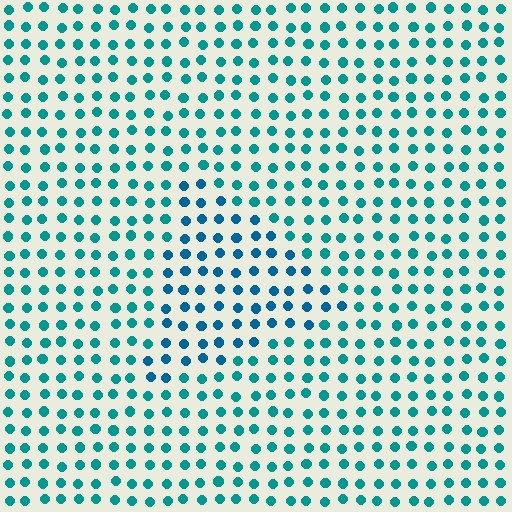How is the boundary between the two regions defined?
The boundary is defined purely by a slight shift in hue (about 23 degrees). Spacing, size, and orientation are identical on both sides.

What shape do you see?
I see a triangle.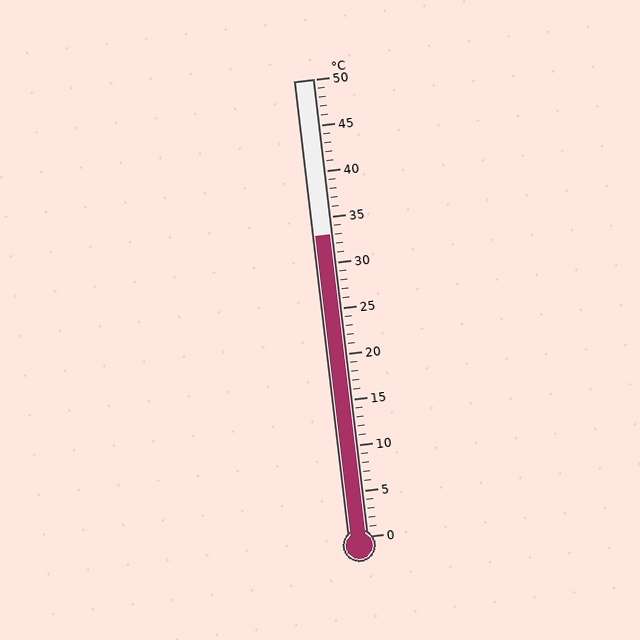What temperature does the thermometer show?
The thermometer shows approximately 33°C.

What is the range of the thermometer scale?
The thermometer scale ranges from 0°C to 50°C.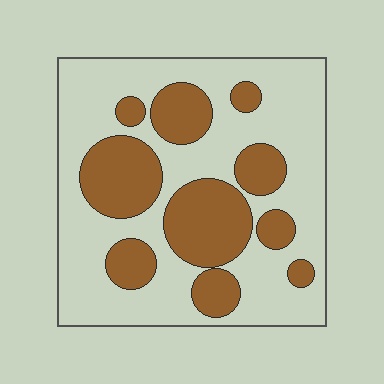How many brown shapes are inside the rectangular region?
10.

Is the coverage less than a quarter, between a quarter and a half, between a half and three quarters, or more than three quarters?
Between a quarter and a half.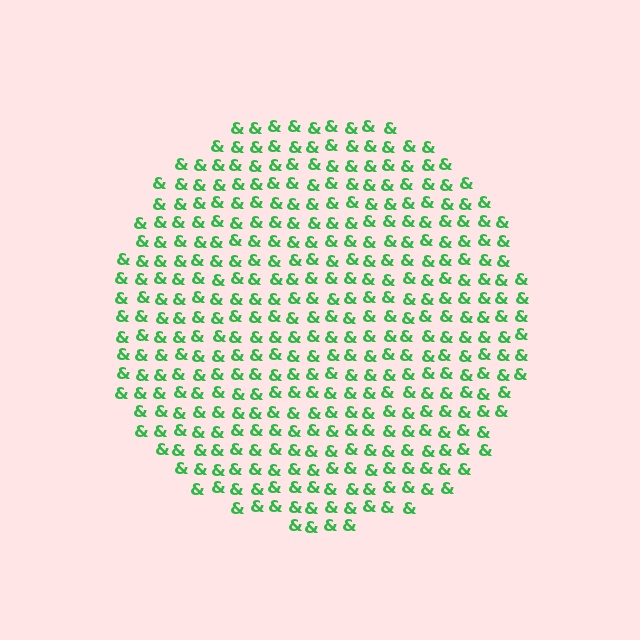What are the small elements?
The small elements are ampersands.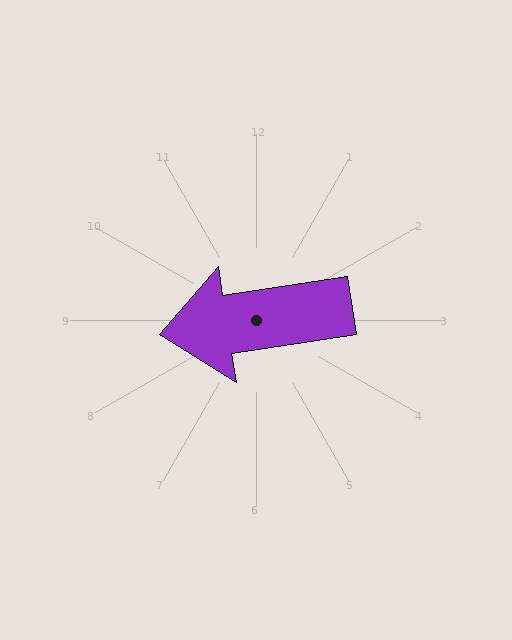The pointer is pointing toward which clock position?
Roughly 9 o'clock.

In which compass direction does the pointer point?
West.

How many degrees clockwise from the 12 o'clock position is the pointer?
Approximately 261 degrees.